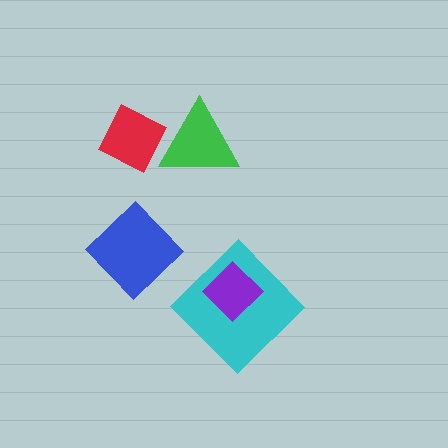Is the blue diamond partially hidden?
No, no other shape covers it.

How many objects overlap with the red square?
0 objects overlap with the red square.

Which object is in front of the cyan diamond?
The purple diamond is in front of the cyan diamond.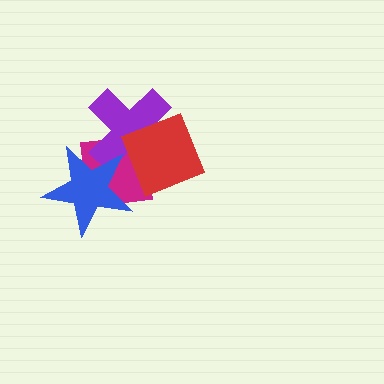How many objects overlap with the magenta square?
3 objects overlap with the magenta square.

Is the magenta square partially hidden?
Yes, it is partially covered by another shape.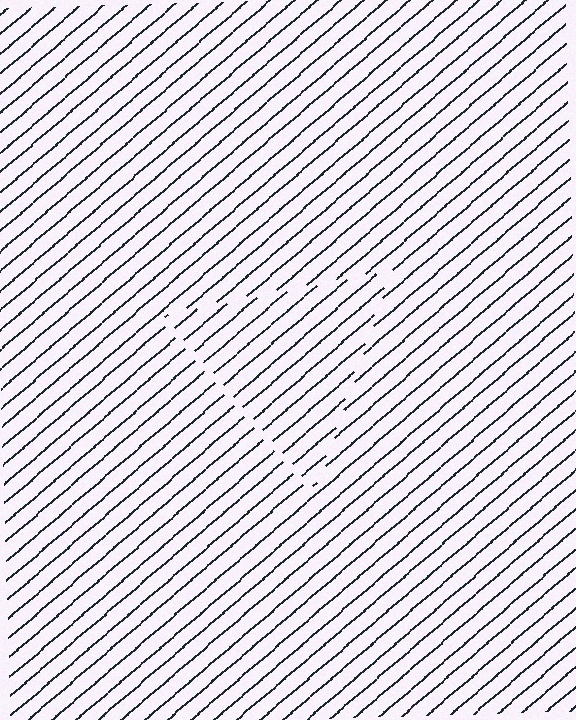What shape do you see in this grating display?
An illusory triangle. The interior of the shape contains the same grating, shifted by half a period — the contour is defined by the phase discontinuity where line-ends from the inner and outer gratings abut.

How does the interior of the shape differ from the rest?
The interior of the shape contains the same grating, shifted by half a period — the contour is defined by the phase discontinuity where line-ends from the inner and outer gratings abut.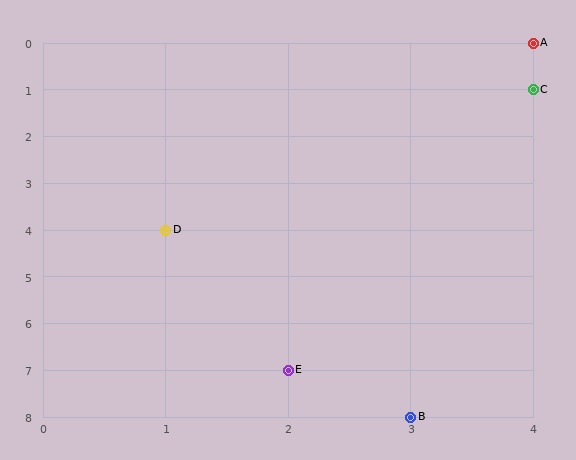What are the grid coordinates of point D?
Point D is at grid coordinates (1, 4).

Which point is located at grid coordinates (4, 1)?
Point C is at (4, 1).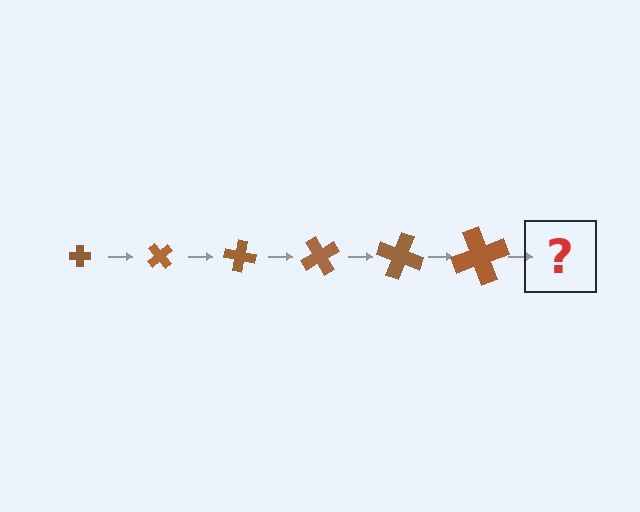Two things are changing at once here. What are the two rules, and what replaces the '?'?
The two rules are that the cross grows larger each step and it rotates 50 degrees each step. The '?' should be a cross, larger than the previous one and rotated 300 degrees from the start.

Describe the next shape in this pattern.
It should be a cross, larger than the previous one and rotated 300 degrees from the start.